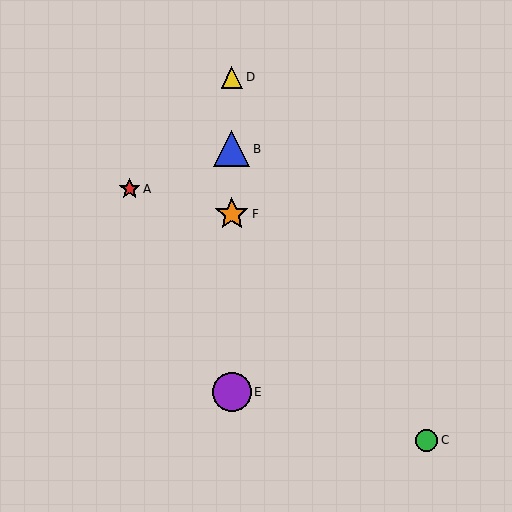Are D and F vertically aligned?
Yes, both are at x≈232.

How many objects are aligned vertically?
4 objects (B, D, E, F) are aligned vertically.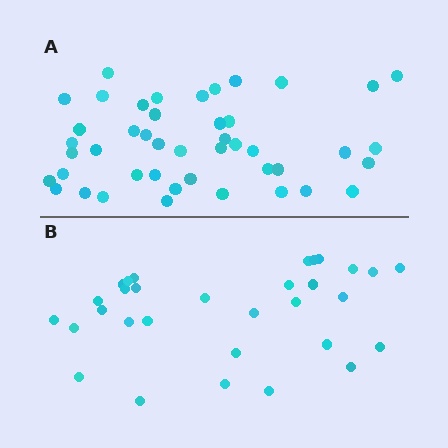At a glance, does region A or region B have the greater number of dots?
Region A (the top region) has more dots.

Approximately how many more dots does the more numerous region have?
Region A has approximately 15 more dots than region B.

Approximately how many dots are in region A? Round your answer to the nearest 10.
About 40 dots. (The exact count is 45, which rounds to 40.)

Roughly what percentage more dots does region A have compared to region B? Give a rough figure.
About 45% more.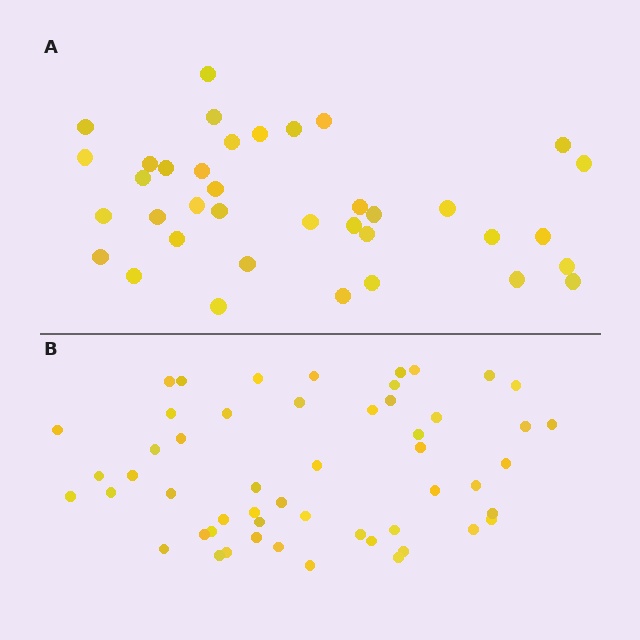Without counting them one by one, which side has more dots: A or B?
Region B (the bottom region) has more dots.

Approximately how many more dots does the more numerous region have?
Region B has approximately 15 more dots than region A.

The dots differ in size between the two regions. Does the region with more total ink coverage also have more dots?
No. Region A has more total ink coverage because its dots are larger, but region B actually contains more individual dots. Total area can be misleading — the number of items is what matters here.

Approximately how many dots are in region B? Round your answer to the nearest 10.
About 50 dots. (The exact count is 53, which rounds to 50.)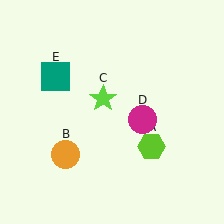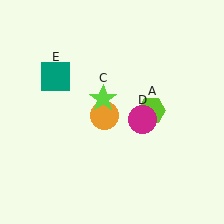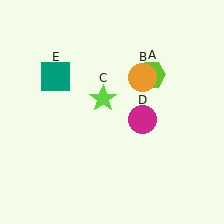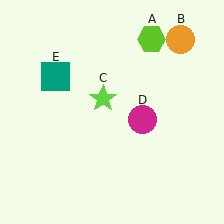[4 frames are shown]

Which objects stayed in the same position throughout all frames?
Lime star (object C) and magenta circle (object D) and teal square (object E) remained stationary.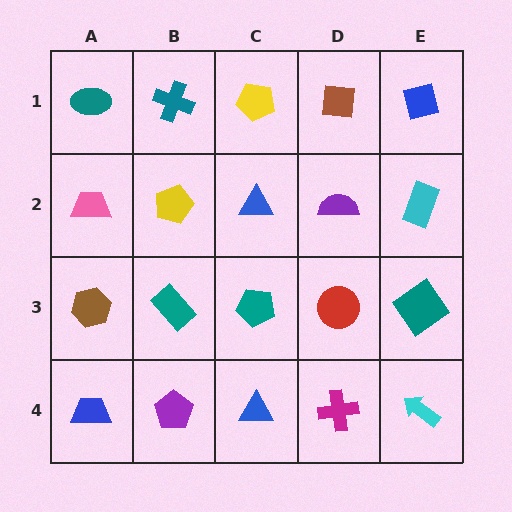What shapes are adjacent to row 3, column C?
A blue triangle (row 2, column C), a blue triangle (row 4, column C), a teal rectangle (row 3, column B), a red circle (row 3, column D).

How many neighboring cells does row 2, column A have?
3.